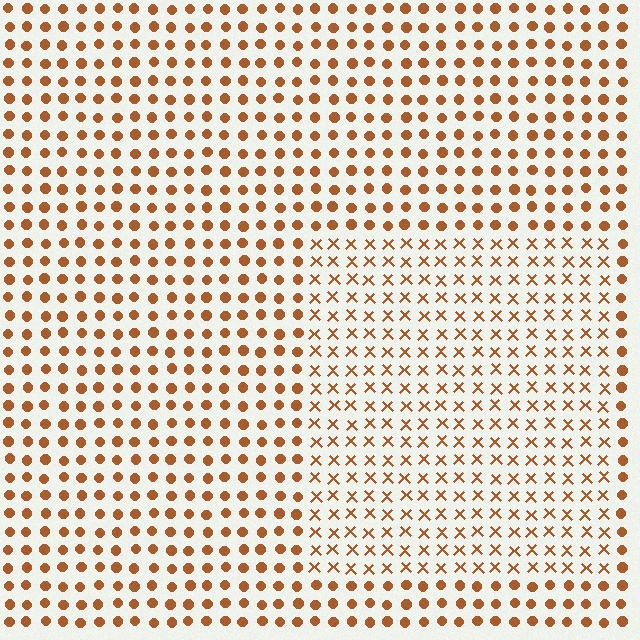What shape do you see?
I see a rectangle.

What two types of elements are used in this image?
The image uses X marks inside the rectangle region and circles outside it.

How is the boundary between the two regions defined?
The boundary is defined by a change in element shape: X marks inside vs. circles outside. All elements share the same color and spacing.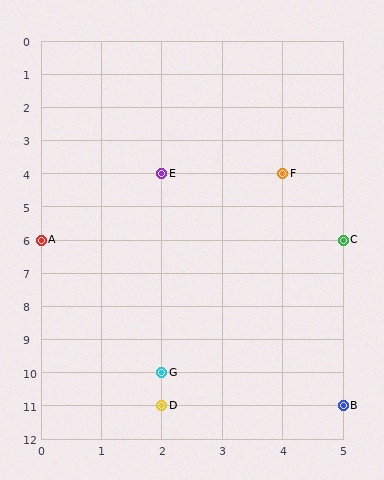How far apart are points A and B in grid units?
Points A and B are 5 columns and 5 rows apart (about 7.1 grid units diagonally).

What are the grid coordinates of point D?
Point D is at grid coordinates (2, 11).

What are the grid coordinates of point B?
Point B is at grid coordinates (5, 11).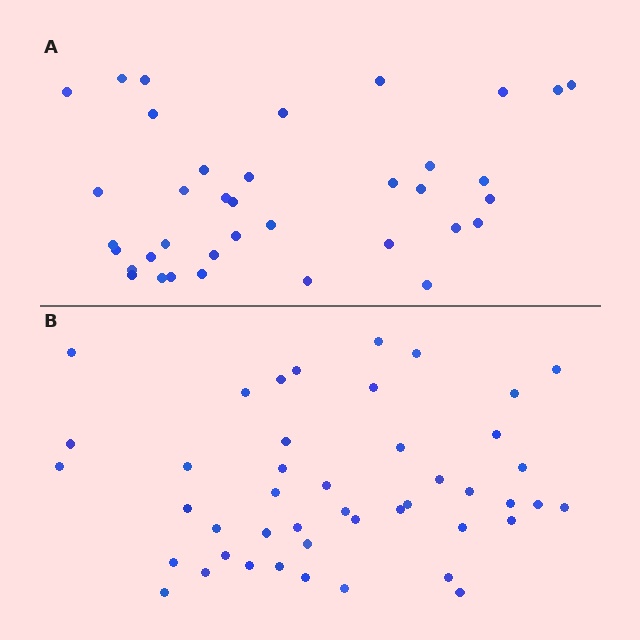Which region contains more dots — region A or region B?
Region B (the bottom region) has more dots.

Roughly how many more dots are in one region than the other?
Region B has roughly 8 or so more dots than region A.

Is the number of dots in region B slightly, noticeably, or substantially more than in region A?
Region B has only slightly more — the two regions are fairly close. The ratio is roughly 1.2 to 1.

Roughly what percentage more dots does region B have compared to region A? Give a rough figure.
About 20% more.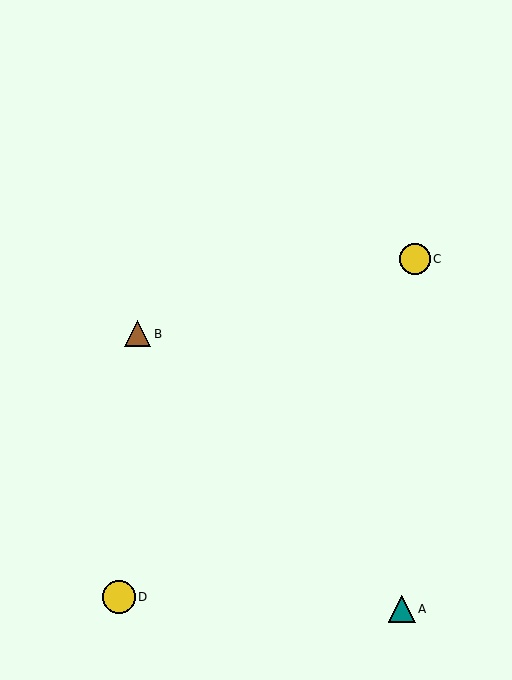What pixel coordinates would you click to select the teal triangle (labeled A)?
Click at (402, 609) to select the teal triangle A.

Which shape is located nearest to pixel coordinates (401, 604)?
The teal triangle (labeled A) at (402, 609) is nearest to that location.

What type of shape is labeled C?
Shape C is a yellow circle.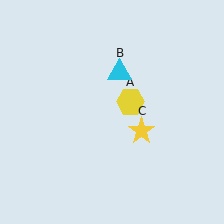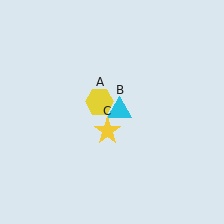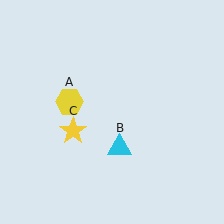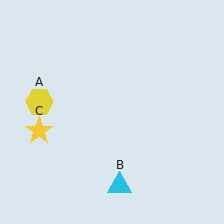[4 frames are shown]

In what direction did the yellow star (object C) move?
The yellow star (object C) moved left.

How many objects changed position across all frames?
3 objects changed position: yellow hexagon (object A), cyan triangle (object B), yellow star (object C).